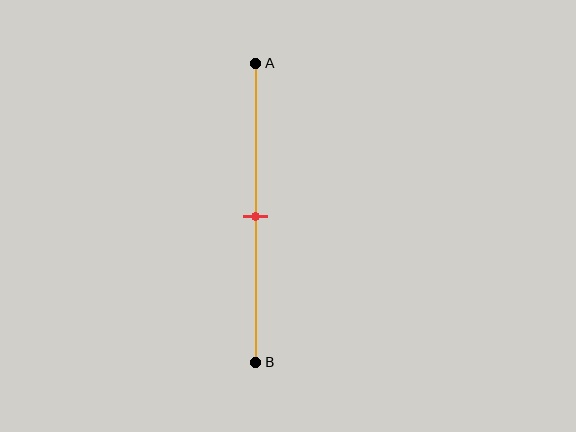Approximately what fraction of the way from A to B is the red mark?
The red mark is approximately 50% of the way from A to B.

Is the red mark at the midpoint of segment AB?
Yes, the mark is approximately at the midpoint.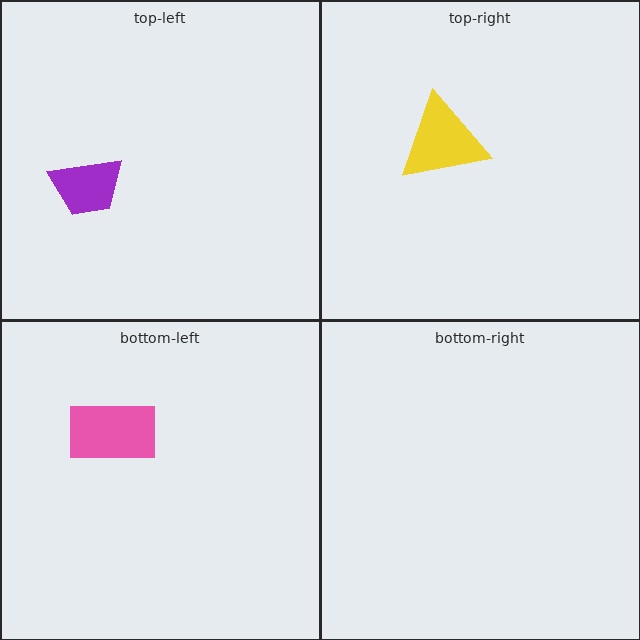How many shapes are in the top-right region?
1.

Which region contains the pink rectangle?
The bottom-left region.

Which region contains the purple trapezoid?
The top-left region.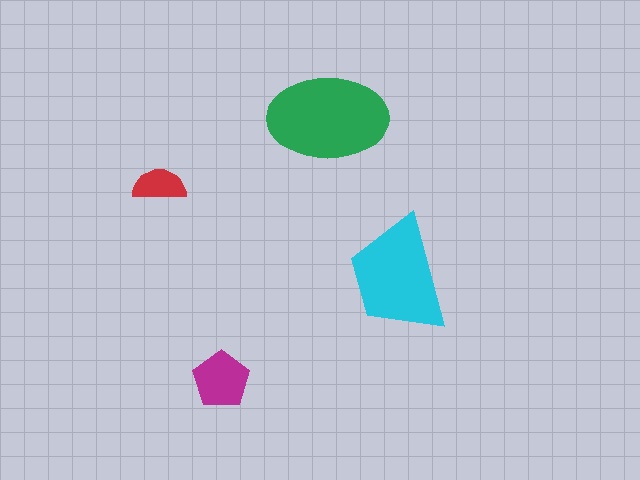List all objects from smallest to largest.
The red semicircle, the magenta pentagon, the cyan trapezoid, the green ellipse.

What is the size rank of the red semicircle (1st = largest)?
4th.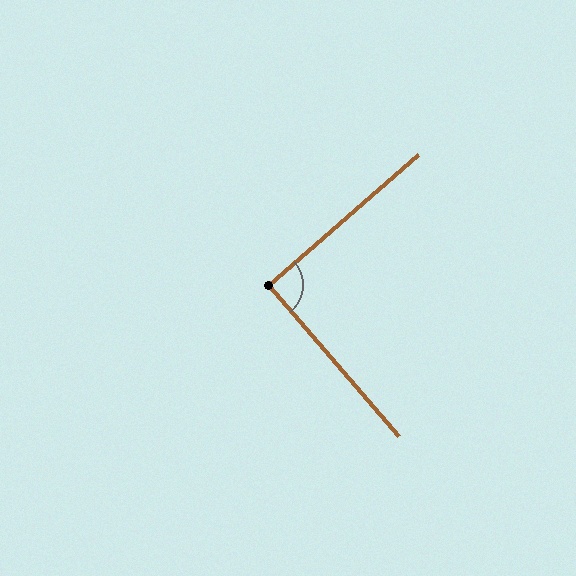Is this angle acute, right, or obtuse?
It is approximately a right angle.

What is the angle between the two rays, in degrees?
Approximately 90 degrees.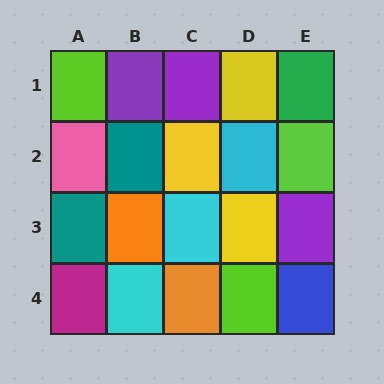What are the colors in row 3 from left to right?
Teal, orange, cyan, yellow, purple.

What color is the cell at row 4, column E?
Blue.